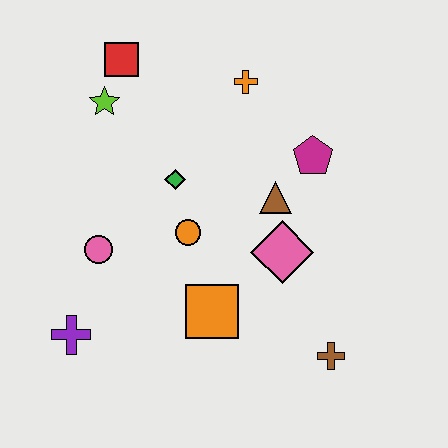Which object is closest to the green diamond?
The orange circle is closest to the green diamond.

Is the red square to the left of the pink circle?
No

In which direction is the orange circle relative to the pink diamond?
The orange circle is to the left of the pink diamond.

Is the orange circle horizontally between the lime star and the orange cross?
Yes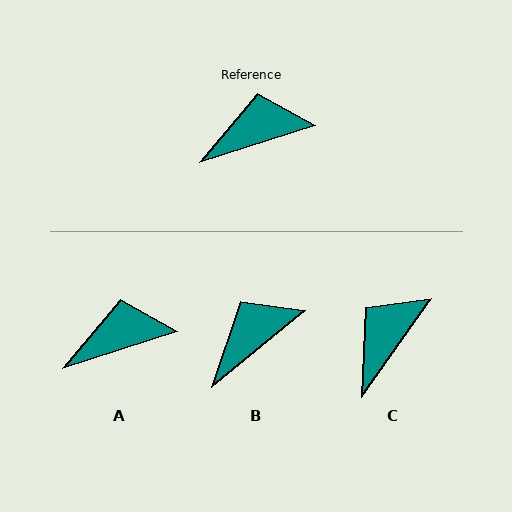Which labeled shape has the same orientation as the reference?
A.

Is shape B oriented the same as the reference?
No, it is off by about 22 degrees.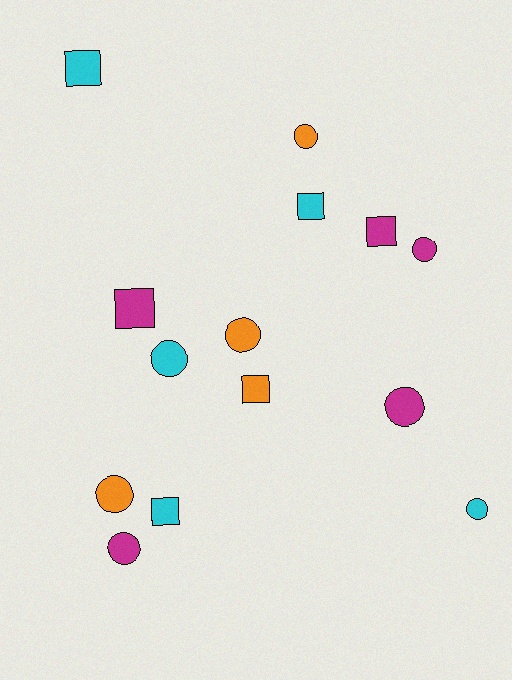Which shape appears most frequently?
Circle, with 8 objects.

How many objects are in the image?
There are 14 objects.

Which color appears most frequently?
Magenta, with 5 objects.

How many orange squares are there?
There is 1 orange square.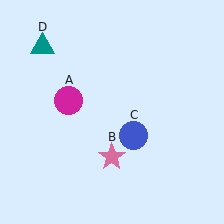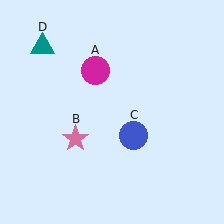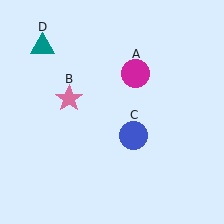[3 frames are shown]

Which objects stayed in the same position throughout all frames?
Blue circle (object C) and teal triangle (object D) remained stationary.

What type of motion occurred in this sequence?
The magenta circle (object A), pink star (object B) rotated clockwise around the center of the scene.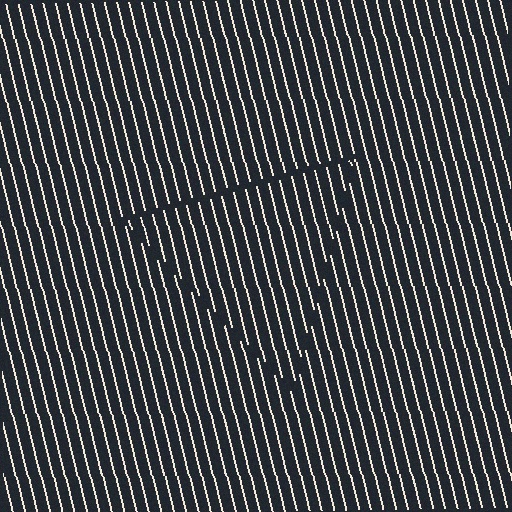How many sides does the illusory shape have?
3 sides — the line-ends trace a triangle.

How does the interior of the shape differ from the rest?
The interior of the shape contains the same grating, shifted by half a period — the contour is defined by the phase discontinuity where line-ends from the inner and outer gratings abut.